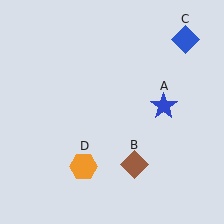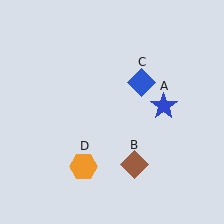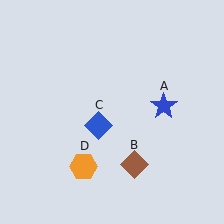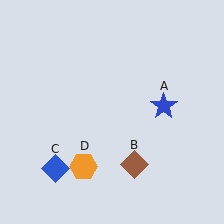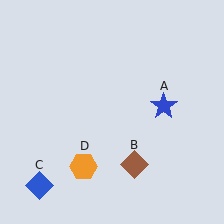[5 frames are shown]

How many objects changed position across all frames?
1 object changed position: blue diamond (object C).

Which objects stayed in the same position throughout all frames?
Blue star (object A) and brown diamond (object B) and orange hexagon (object D) remained stationary.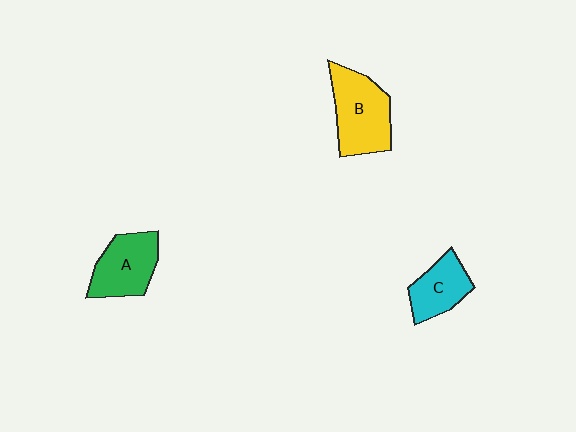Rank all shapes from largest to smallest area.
From largest to smallest: B (yellow), A (green), C (cyan).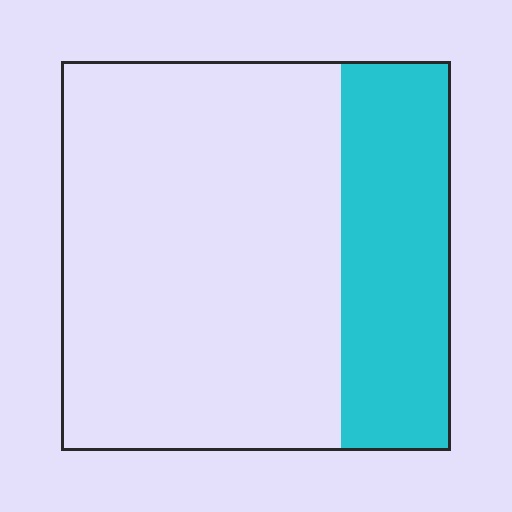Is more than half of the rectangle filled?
No.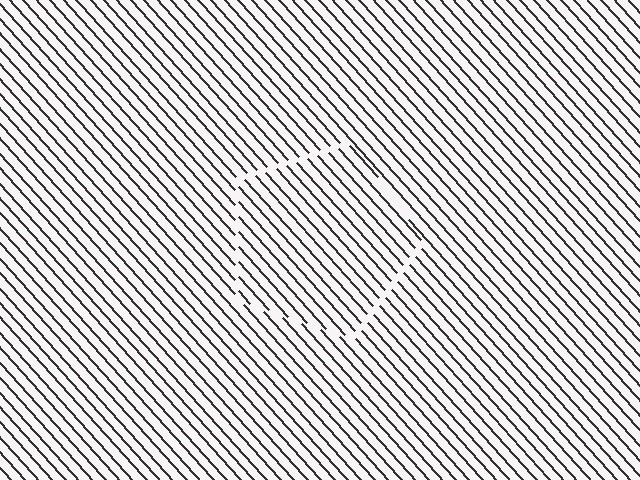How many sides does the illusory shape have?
5 sides — the line-ends trace a pentagon.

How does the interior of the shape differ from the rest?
The interior of the shape contains the same grating, shifted by half a period — the contour is defined by the phase discontinuity where line-ends from the inner and outer gratings abut.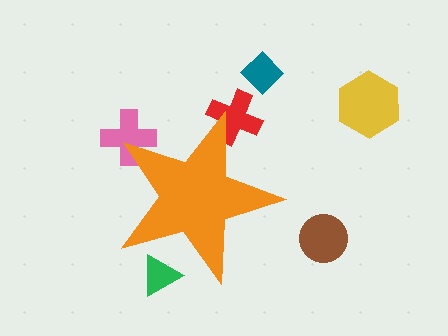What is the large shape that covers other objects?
An orange star.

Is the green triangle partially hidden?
Yes, the green triangle is partially hidden behind the orange star.